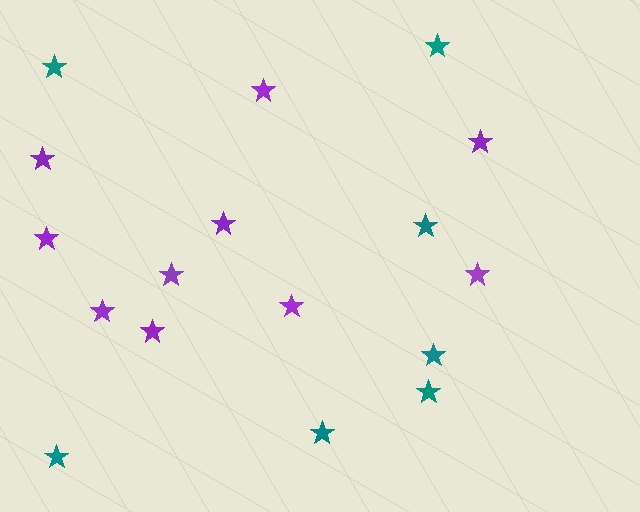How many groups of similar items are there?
There are 2 groups: one group of purple stars (10) and one group of teal stars (7).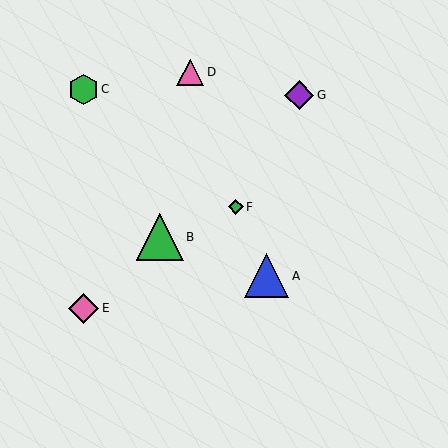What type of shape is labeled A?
Shape A is a blue triangle.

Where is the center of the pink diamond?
The center of the pink diamond is at (84, 308).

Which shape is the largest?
The green triangle (labeled B) is the largest.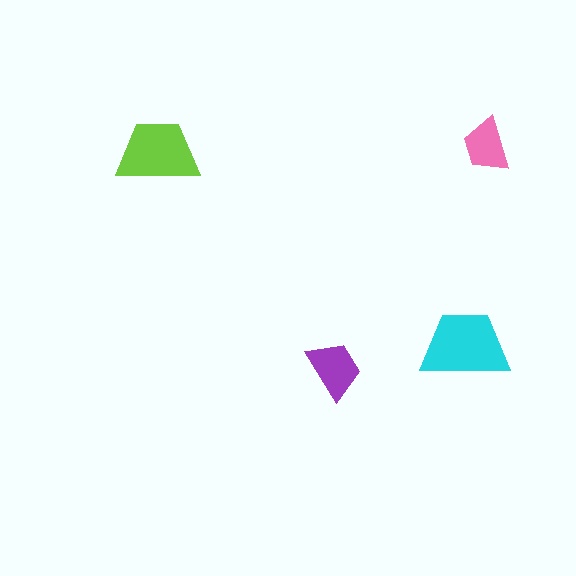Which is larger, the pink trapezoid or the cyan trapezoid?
The cyan one.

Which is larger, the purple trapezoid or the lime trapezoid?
The lime one.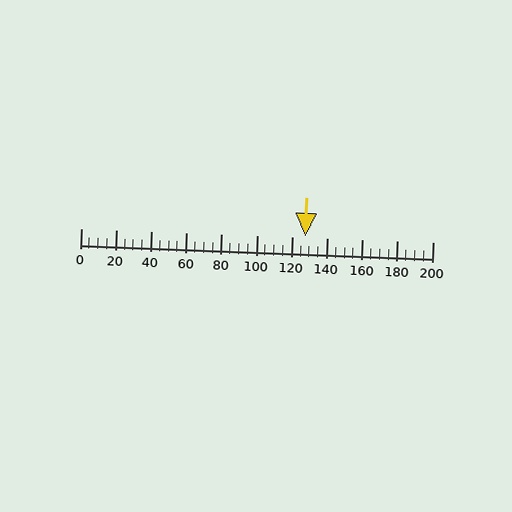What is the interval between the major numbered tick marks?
The major tick marks are spaced 20 units apart.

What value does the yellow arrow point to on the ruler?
The yellow arrow points to approximately 128.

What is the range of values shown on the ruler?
The ruler shows values from 0 to 200.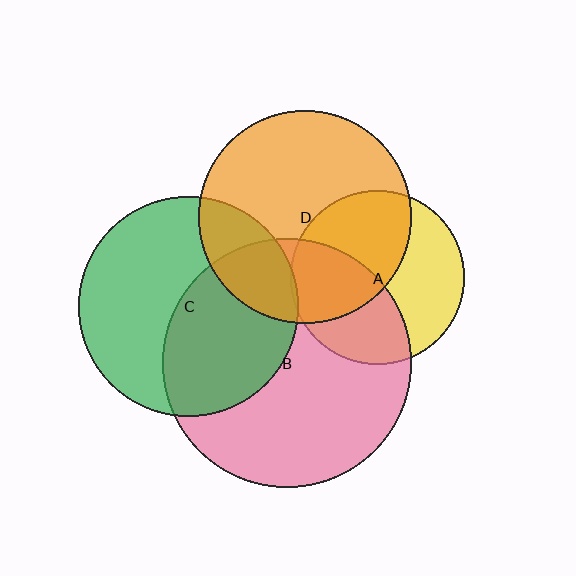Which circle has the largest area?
Circle B (pink).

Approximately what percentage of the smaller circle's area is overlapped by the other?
Approximately 20%.